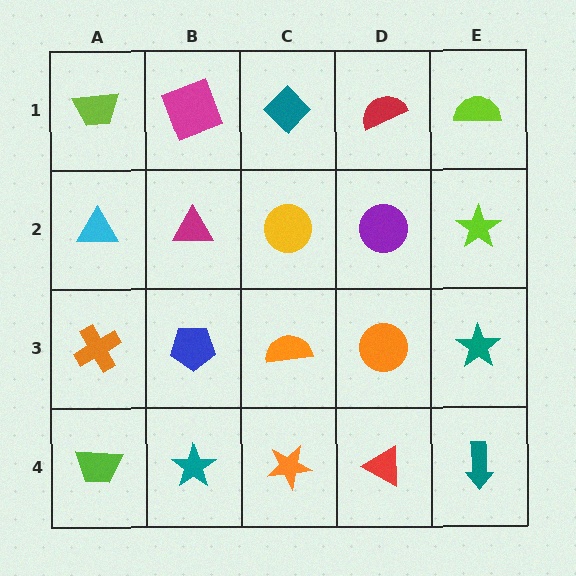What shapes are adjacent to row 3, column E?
A lime star (row 2, column E), a teal arrow (row 4, column E), an orange circle (row 3, column D).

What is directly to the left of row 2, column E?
A purple circle.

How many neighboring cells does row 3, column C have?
4.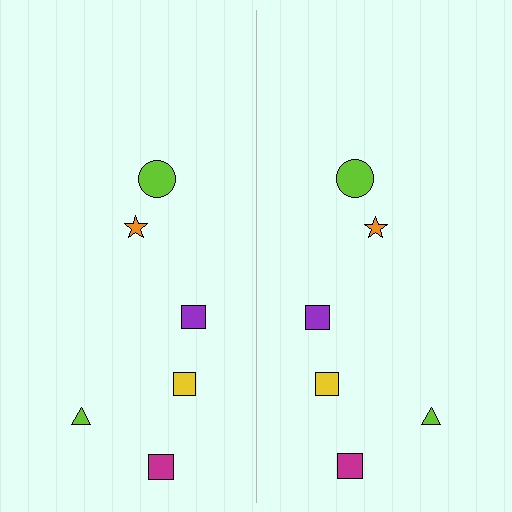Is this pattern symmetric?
Yes, this pattern has bilateral (reflection) symmetry.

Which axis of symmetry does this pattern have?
The pattern has a vertical axis of symmetry running through the center of the image.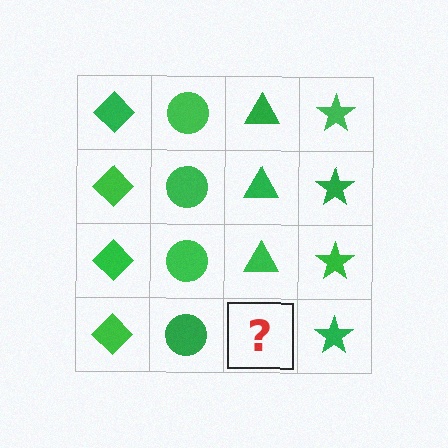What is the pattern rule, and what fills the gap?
The rule is that each column has a consistent shape. The gap should be filled with a green triangle.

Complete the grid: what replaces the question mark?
The question mark should be replaced with a green triangle.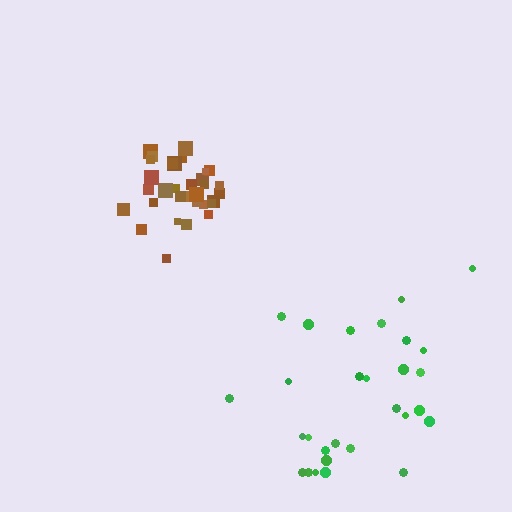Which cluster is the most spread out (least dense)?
Green.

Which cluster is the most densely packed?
Brown.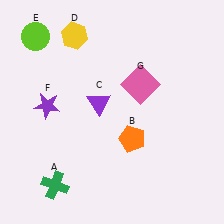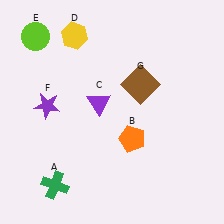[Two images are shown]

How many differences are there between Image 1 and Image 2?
There is 1 difference between the two images.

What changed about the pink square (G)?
In Image 1, G is pink. In Image 2, it changed to brown.